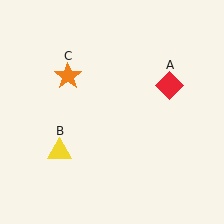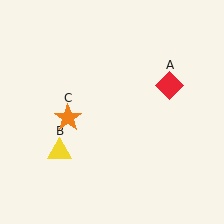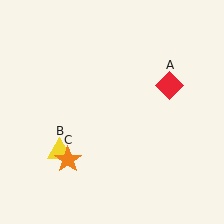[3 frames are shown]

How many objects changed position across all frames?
1 object changed position: orange star (object C).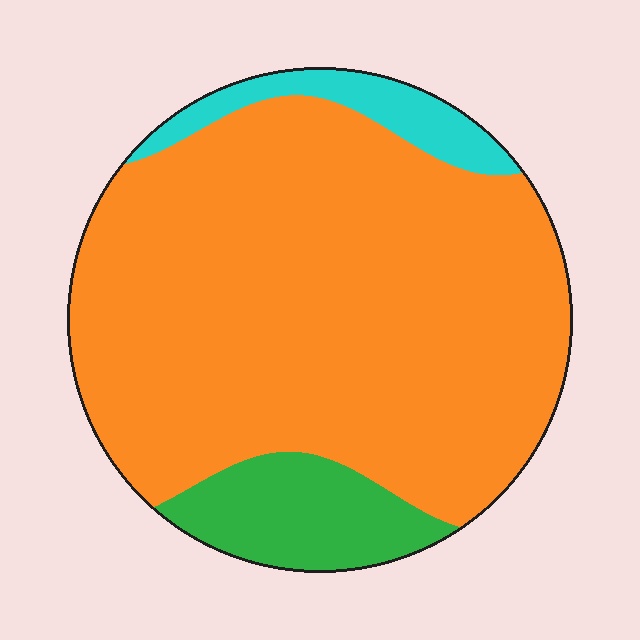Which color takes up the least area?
Cyan, at roughly 5%.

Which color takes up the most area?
Orange, at roughly 80%.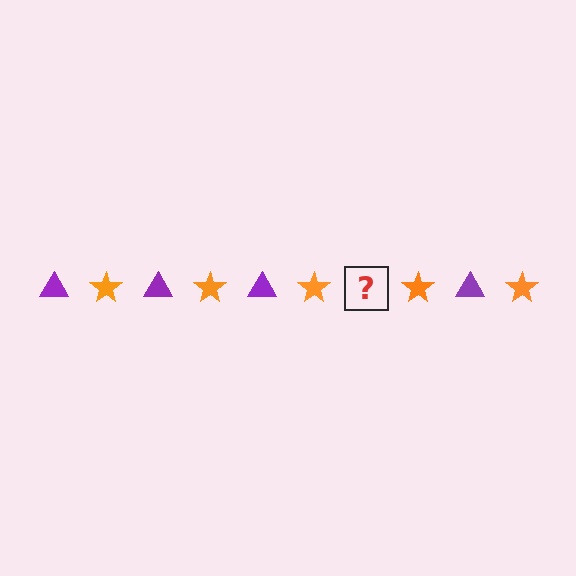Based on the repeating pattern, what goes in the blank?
The blank should be a purple triangle.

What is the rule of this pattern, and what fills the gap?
The rule is that the pattern alternates between purple triangle and orange star. The gap should be filled with a purple triangle.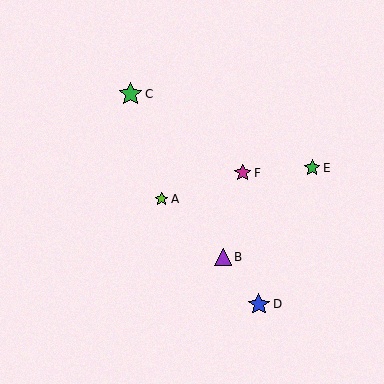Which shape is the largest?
The green star (labeled C) is the largest.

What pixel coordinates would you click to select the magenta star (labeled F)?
Click at (243, 173) to select the magenta star F.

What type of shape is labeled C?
Shape C is a green star.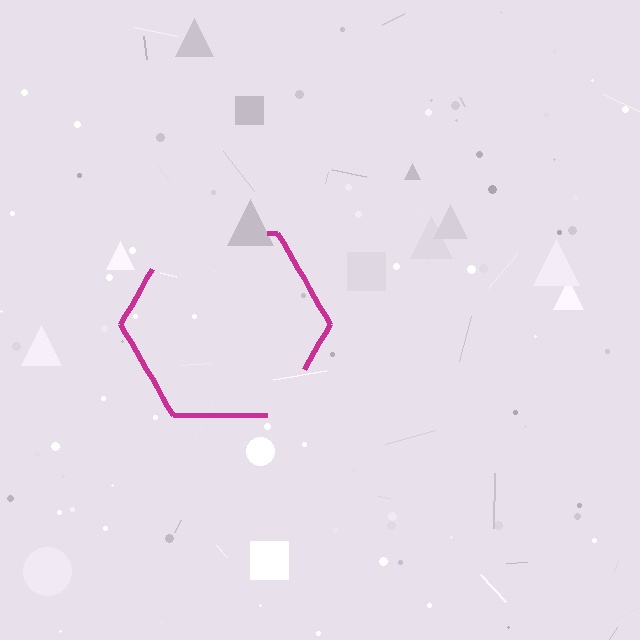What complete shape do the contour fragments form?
The contour fragments form a hexagon.